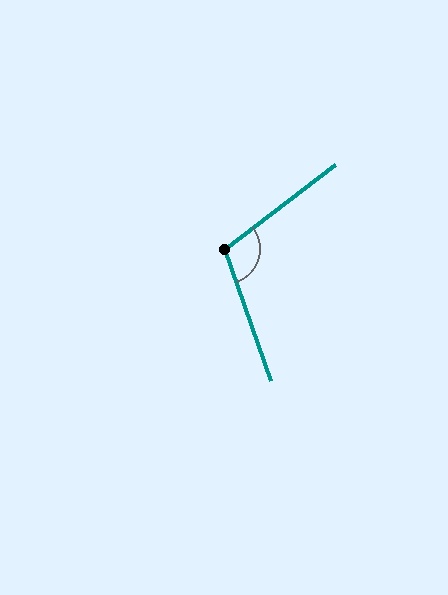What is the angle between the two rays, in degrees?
Approximately 109 degrees.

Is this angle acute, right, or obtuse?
It is obtuse.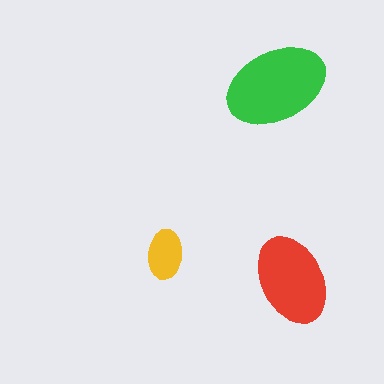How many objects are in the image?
There are 3 objects in the image.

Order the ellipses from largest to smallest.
the green one, the red one, the yellow one.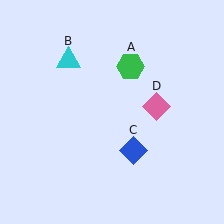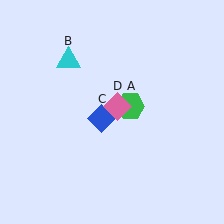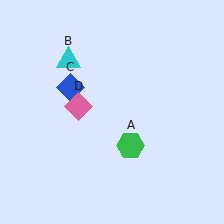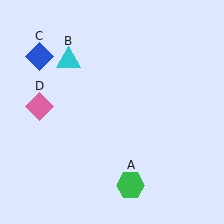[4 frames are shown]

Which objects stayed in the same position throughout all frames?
Cyan triangle (object B) remained stationary.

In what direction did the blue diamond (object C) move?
The blue diamond (object C) moved up and to the left.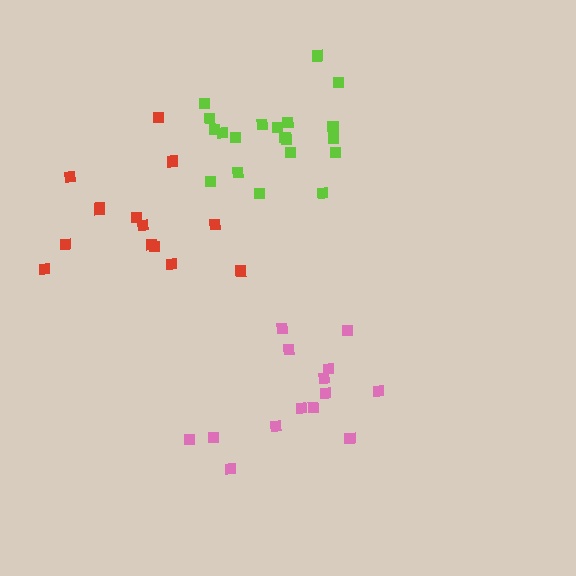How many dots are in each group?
Group 1: 14 dots, Group 2: 20 dots, Group 3: 14 dots (48 total).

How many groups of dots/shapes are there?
There are 3 groups.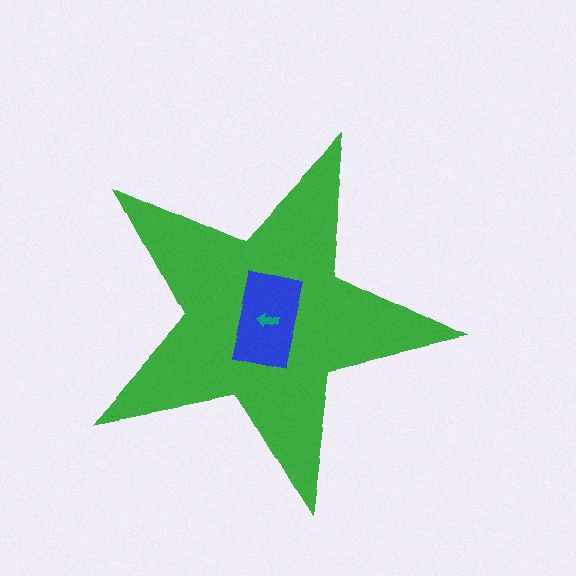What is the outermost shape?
The green star.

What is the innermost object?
The teal arrow.